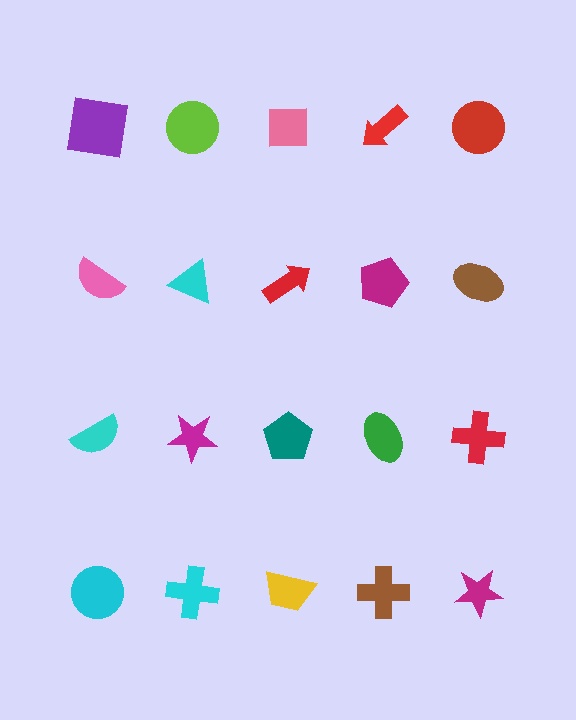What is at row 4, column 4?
A brown cross.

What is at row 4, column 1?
A cyan circle.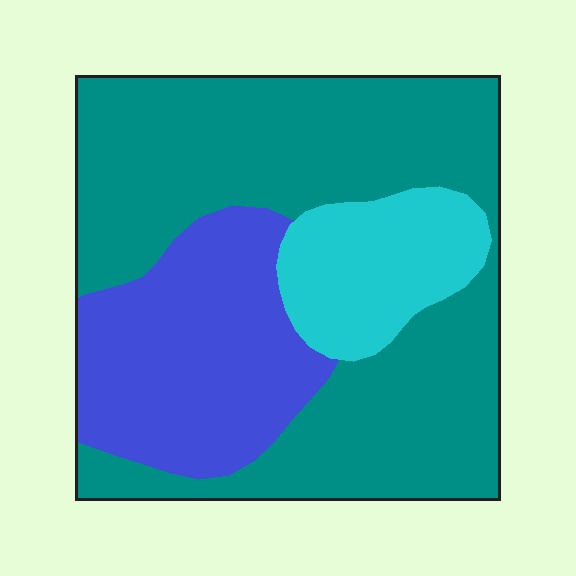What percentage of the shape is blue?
Blue takes up about one quarter (1/4) of the shape.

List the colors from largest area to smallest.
From largest to smallest: teal, blue, cyan.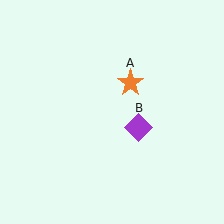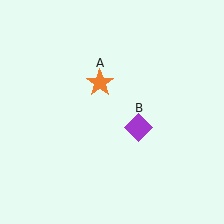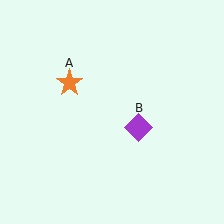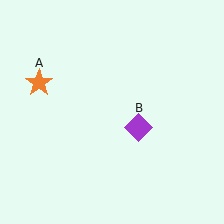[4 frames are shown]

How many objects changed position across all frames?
1 object changed position: orange star (object A).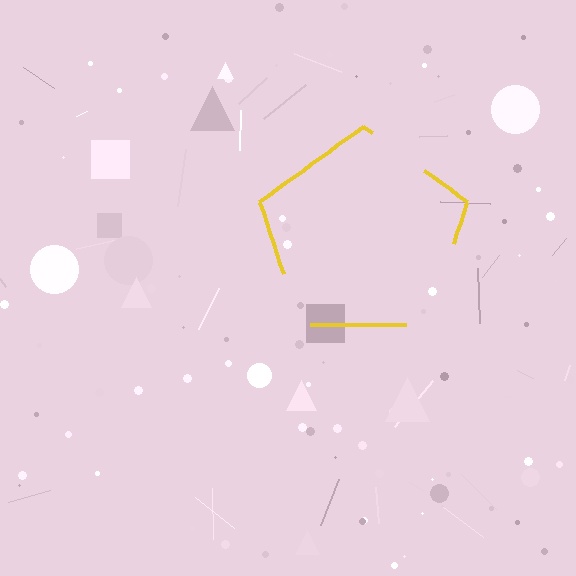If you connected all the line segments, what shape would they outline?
They would outline a pentagon.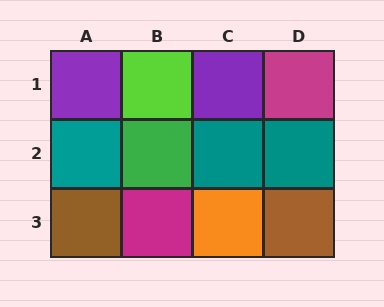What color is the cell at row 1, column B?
Lime.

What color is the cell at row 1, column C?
Purple.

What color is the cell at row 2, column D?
Teal.